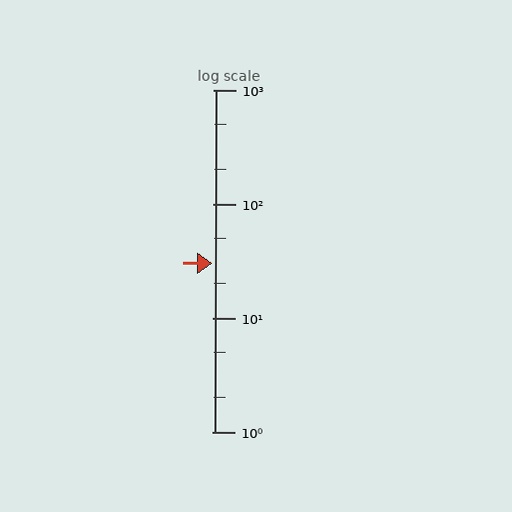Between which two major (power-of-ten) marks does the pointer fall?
The pointer is between 10 and 100.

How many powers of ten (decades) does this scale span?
The scale spans 3 decades, from 1 to 1000.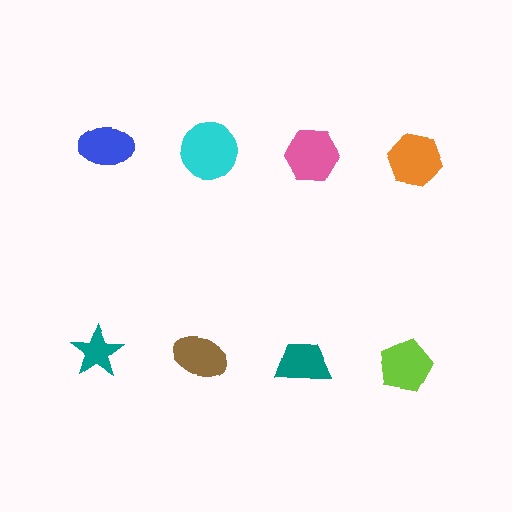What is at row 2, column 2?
A brown ellipse.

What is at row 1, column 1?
A blue ellipse.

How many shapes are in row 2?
4 shapes.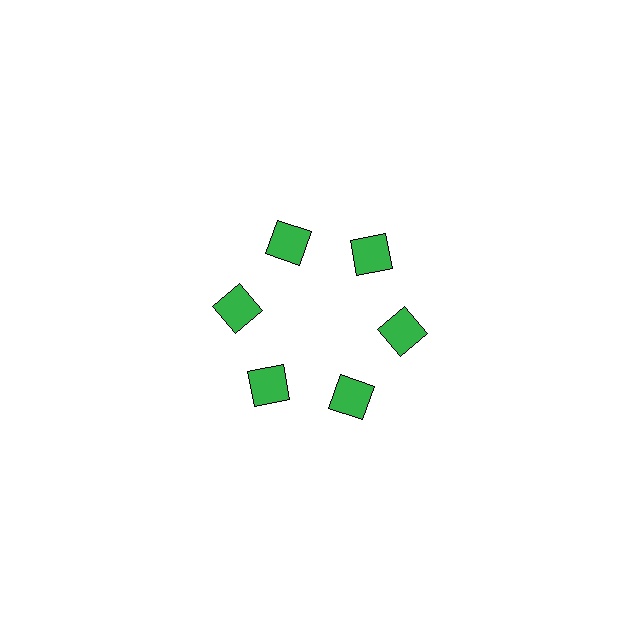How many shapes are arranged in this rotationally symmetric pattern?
There are 6 shapes, arranged in 6 groups of 1.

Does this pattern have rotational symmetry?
Yes, this pattern has 6-fold rotational symmetry. It looks the same after rotating 60 degrees around the center.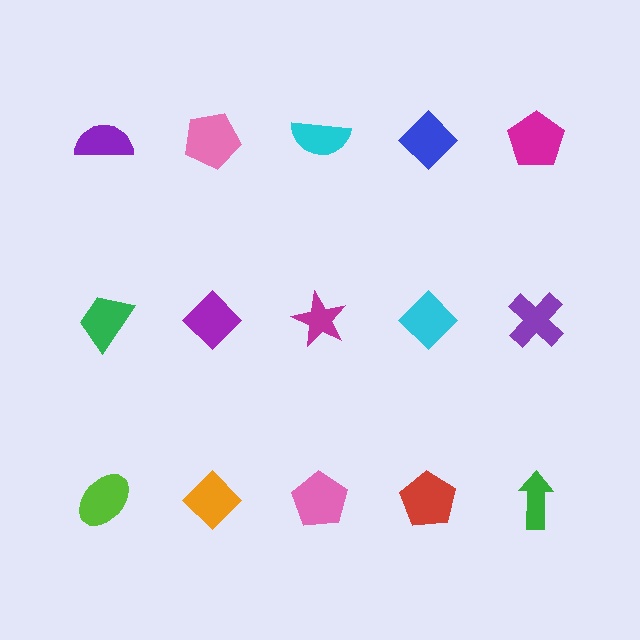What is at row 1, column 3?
A cyan semicircle.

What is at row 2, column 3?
A magenta star.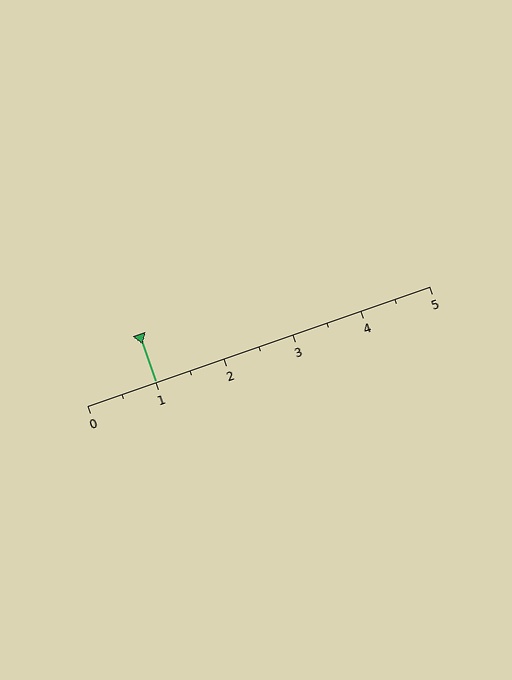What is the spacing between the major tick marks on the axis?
The major ticks are spaced 1 apart.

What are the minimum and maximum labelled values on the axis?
The axis runs from 0 to 5.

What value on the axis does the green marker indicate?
The marker indicates approximately 1.